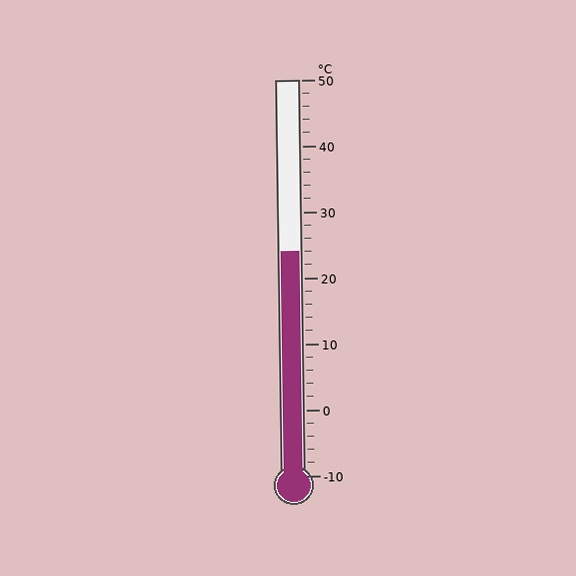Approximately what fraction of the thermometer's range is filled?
The thermometer is filled to approximately 55% of its range.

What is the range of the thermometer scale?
The thermometer scale ranges from -10°C to 50°C.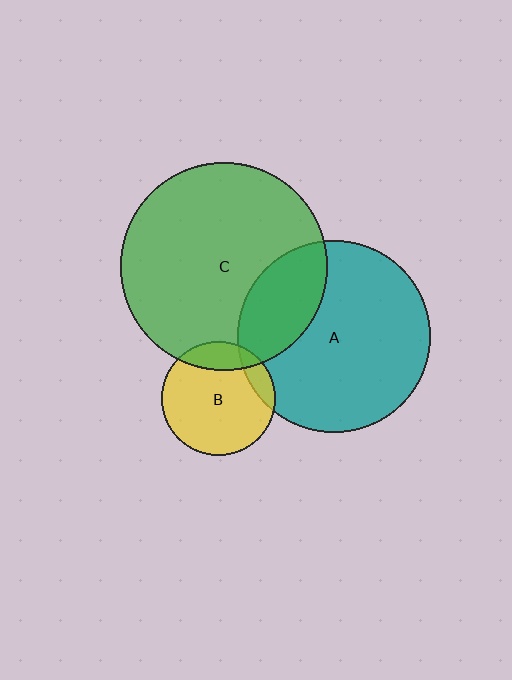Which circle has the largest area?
Circle C (green).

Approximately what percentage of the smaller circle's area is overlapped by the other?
Approximately 15%.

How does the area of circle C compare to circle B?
Approximately 3.3 times.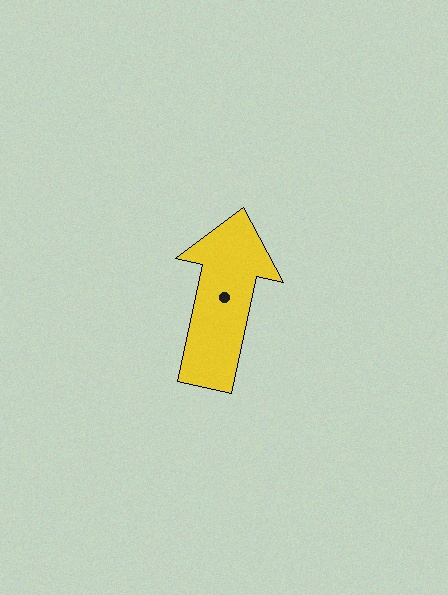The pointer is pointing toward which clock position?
Roughly 12 o'clock.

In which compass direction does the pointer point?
North.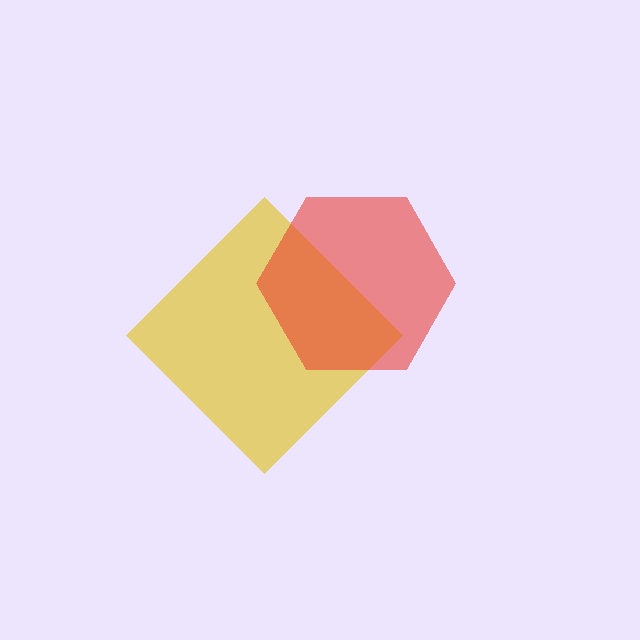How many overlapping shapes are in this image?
There are 2 overlapping shapes in the image.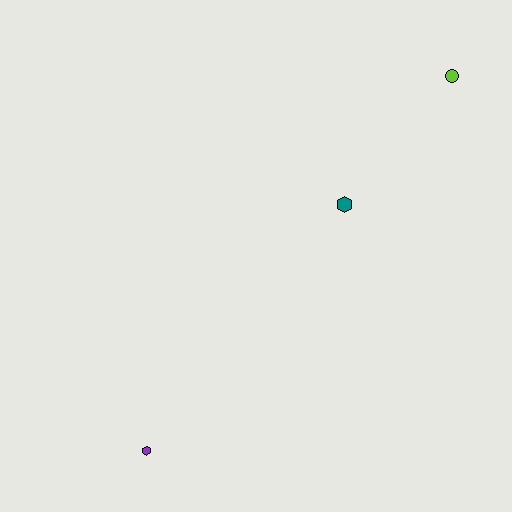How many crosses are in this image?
There are no crosses.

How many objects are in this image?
There are 3 objects.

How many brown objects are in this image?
There are no brown objects.